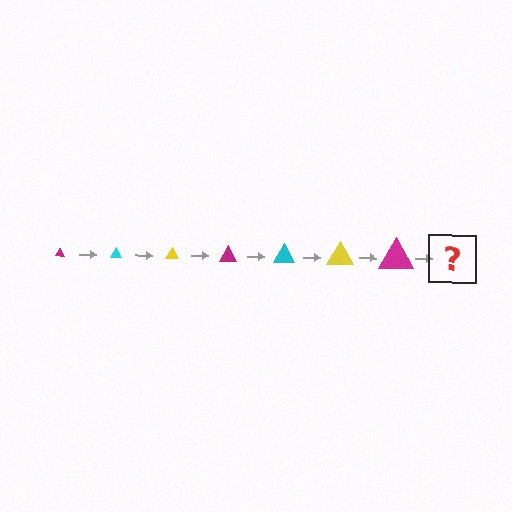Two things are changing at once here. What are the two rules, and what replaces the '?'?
The two rules are that the triangle grows larger each step and the color cycles through magenta, cyan, and yellow. The '?' should be a cyan triangle, larger than the previous one.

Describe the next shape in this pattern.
It should be a cyan triangle, larger than the previous one.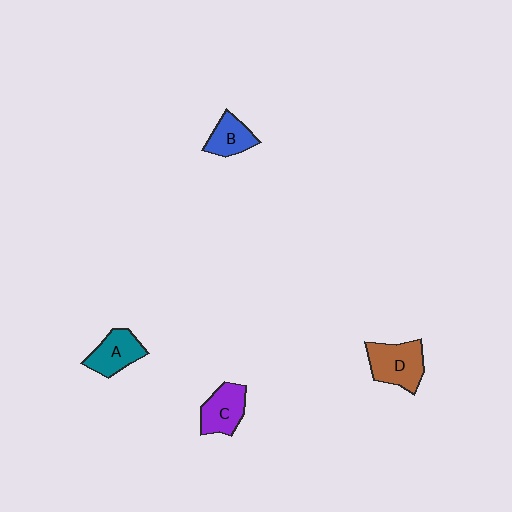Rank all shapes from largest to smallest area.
From largest to smallest: D (brown), C (purple), A (teal), B (blue).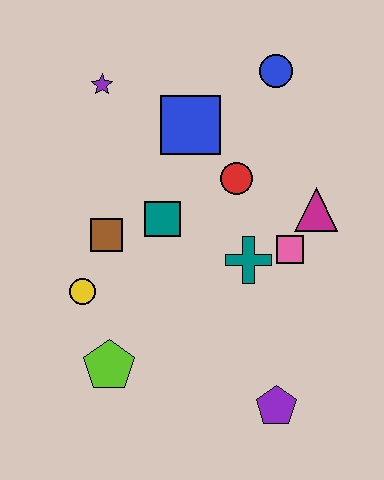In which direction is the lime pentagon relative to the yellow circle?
The lime pentagon is below the yellow circle.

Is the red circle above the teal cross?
Yes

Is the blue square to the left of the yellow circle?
No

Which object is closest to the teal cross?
The pink square is closest to the teal cross.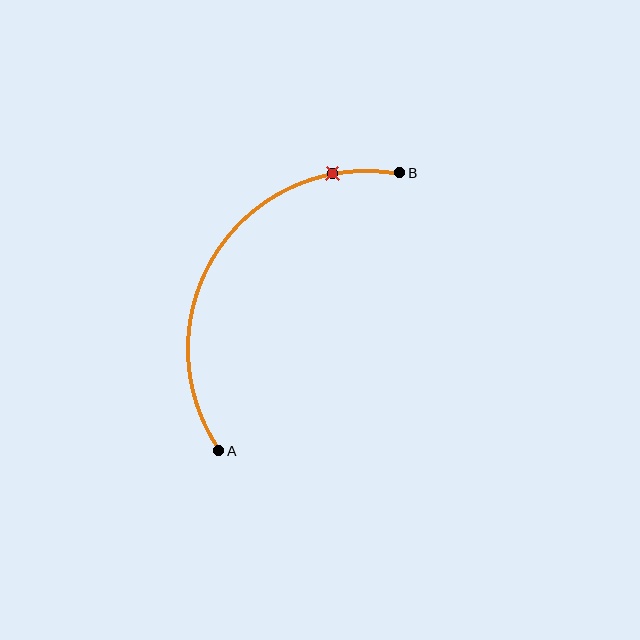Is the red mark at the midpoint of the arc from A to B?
No. The red mark lies on the arc but is closer to endpoint B. The arc midpoint would be at the point on the curve equidistant along the arc from both A and B.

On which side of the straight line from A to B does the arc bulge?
The arc bulges to the left of the straight line connecting A and B.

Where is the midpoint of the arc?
The arc midpoint is the point on the curve farthest from the straight line joining A and B. It sits to the left of that line.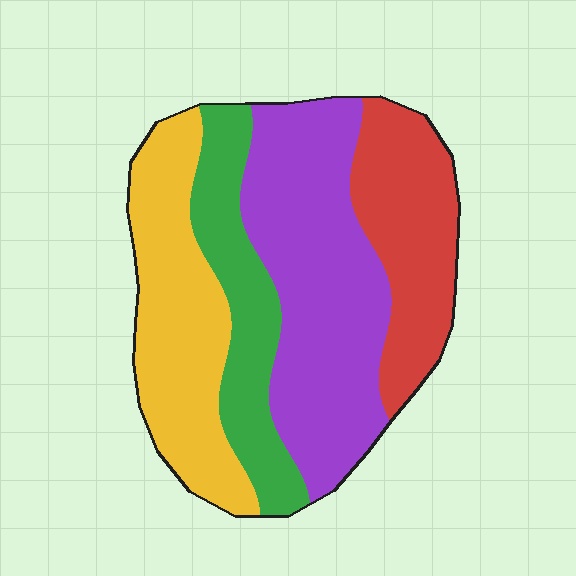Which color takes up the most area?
Purple, at roughly 35%.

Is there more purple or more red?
Purple.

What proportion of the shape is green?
Green takes up about one fifth (1/5) of the shape.